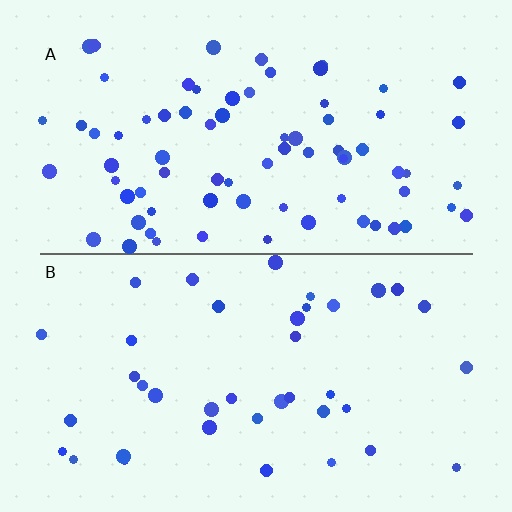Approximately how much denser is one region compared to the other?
Approximately 2.0× — region A over region B.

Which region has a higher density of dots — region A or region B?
A (the top).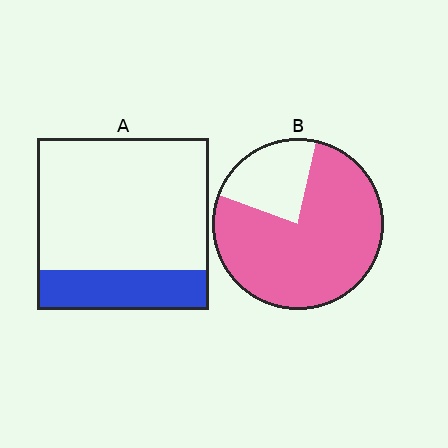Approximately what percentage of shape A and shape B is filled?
A is approximately 25% and B is approximately 75%.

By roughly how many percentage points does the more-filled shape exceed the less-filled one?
By roughly 55 percentage points (B over A).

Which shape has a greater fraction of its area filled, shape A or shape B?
Shape B.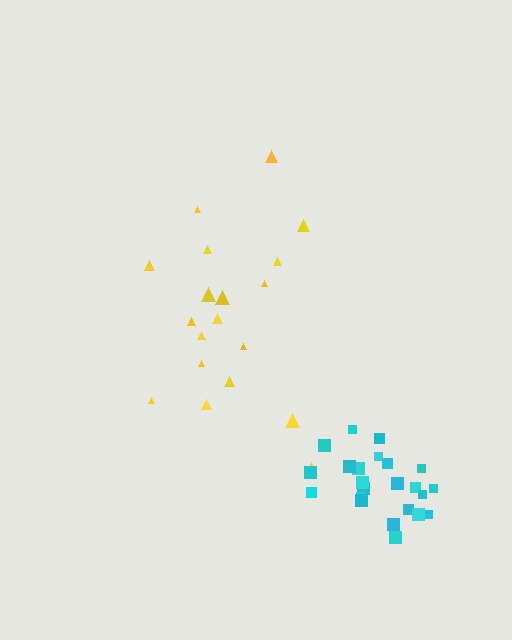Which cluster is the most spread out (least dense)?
Yellow.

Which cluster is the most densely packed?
Cyan.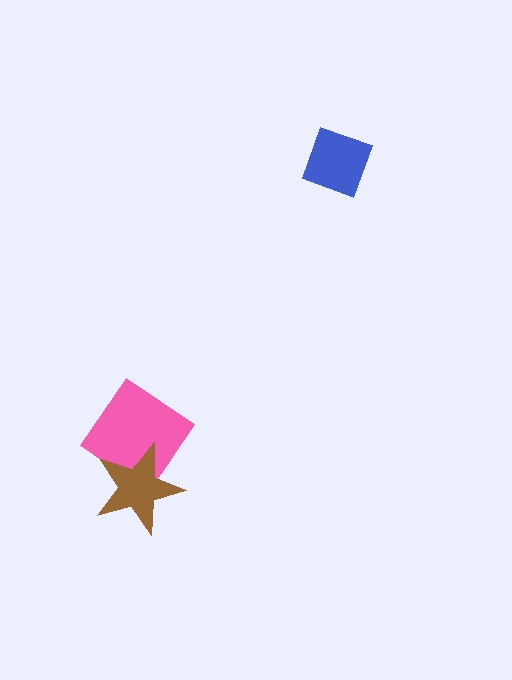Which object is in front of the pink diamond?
The brown star is in front of the pink diamond.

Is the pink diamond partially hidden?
Yes, it is partially covered by another shape.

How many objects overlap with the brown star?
1 object overlaps with the brown star.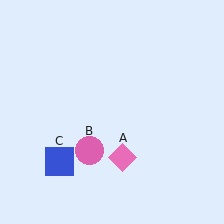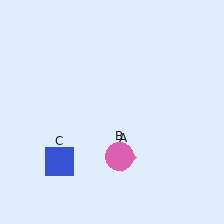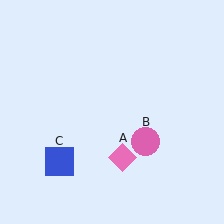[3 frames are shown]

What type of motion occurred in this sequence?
The pink circle (object B) rotated counterclockwise around the center of the scene.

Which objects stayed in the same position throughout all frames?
Pink diamond (object A) and blue square (object C) remained stationary.